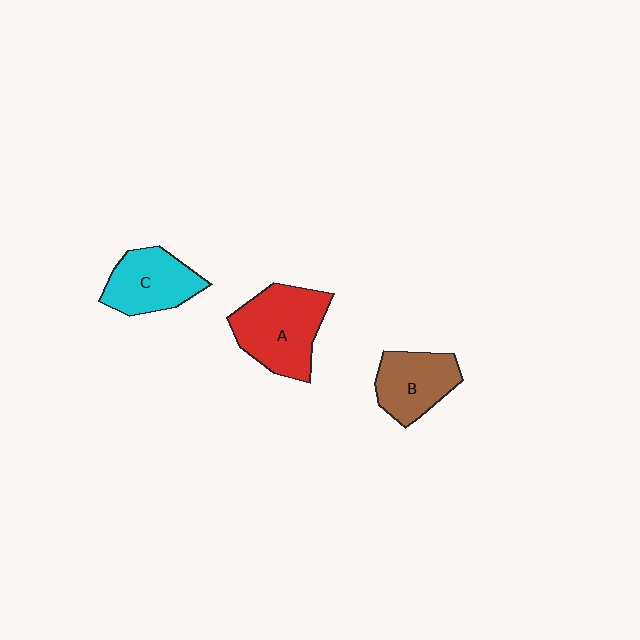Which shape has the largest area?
Shape A (red).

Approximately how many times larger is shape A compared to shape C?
Approximately 1.3 times.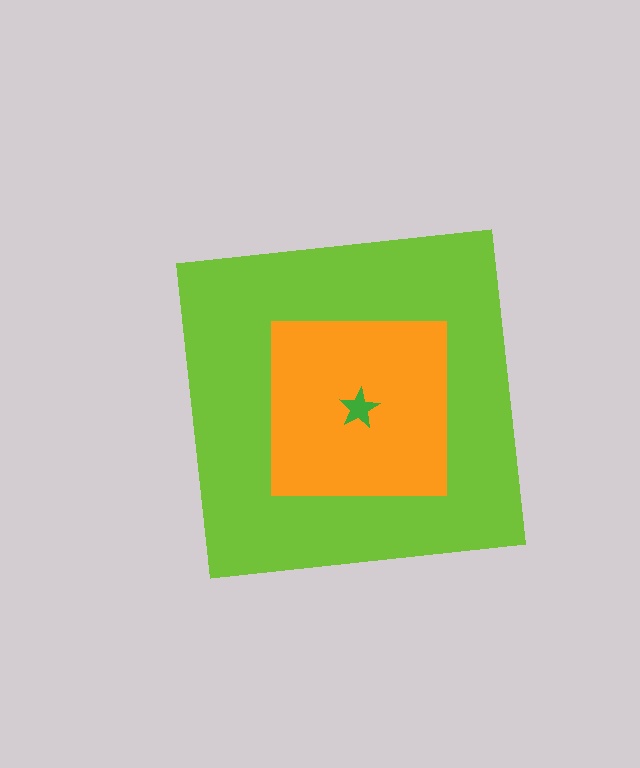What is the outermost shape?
The lime square.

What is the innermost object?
The green star.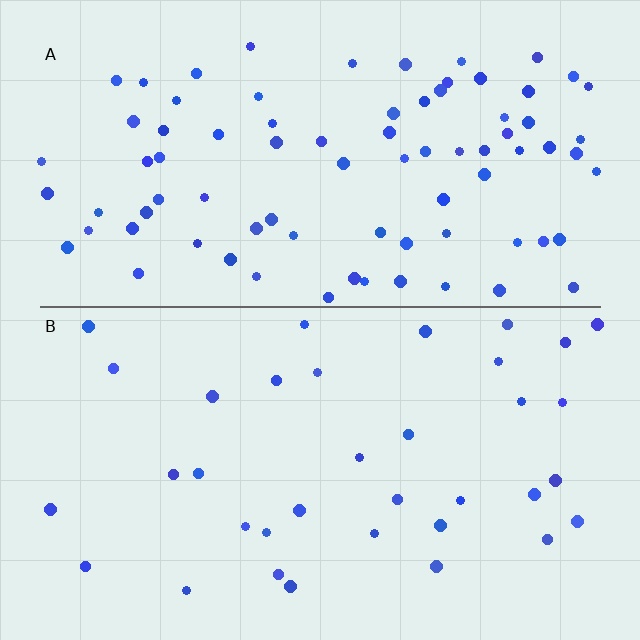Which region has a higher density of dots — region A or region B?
A (the top).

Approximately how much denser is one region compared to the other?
Approximately 2.3× — region A over region B.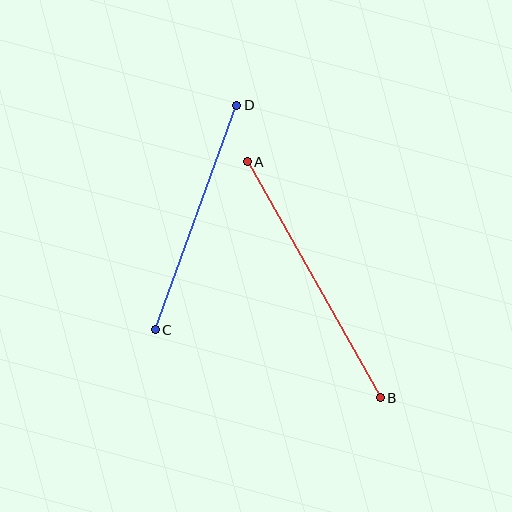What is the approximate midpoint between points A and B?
The midpoint is at approximately (314, 280) pixels.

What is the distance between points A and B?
The distance is approximately 271 pixels.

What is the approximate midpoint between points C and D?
The midpoint is at approximately (196, 218) pixels.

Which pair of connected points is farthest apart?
Points A and B are farthest apart.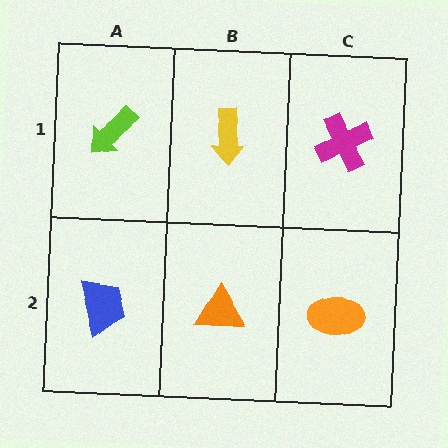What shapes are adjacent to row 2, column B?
A yellow arrow (row 1, column B), a blue trapezoid (row 2, column A), an orange ellipse (row 2, column C).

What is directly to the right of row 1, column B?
A magenta cross.